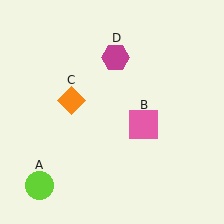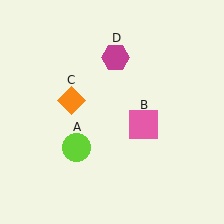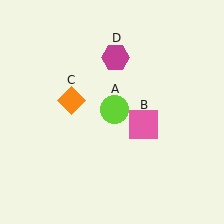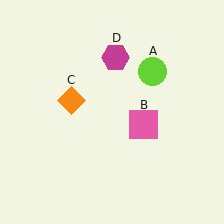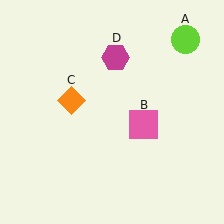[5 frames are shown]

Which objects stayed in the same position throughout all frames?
Pink square (object B) and orange diamond (object C) and magenta hexagon (object D) remained stationary.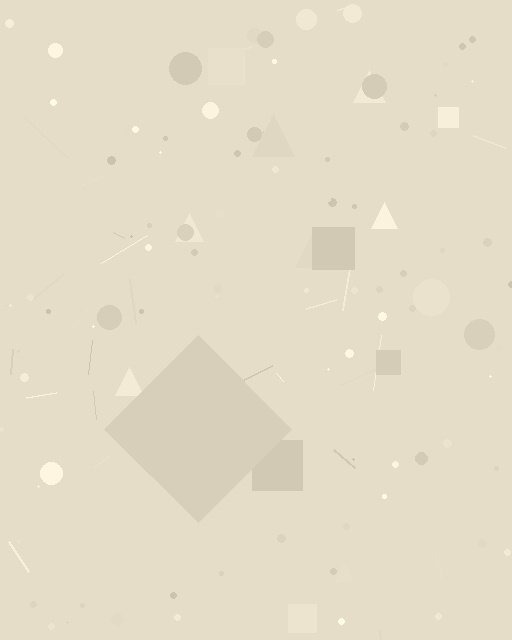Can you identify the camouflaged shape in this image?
The camouflaged shape is a diamond.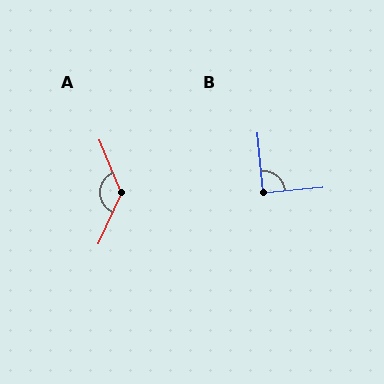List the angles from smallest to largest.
B (89°), A (133°).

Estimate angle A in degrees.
Approximately 133 degrees.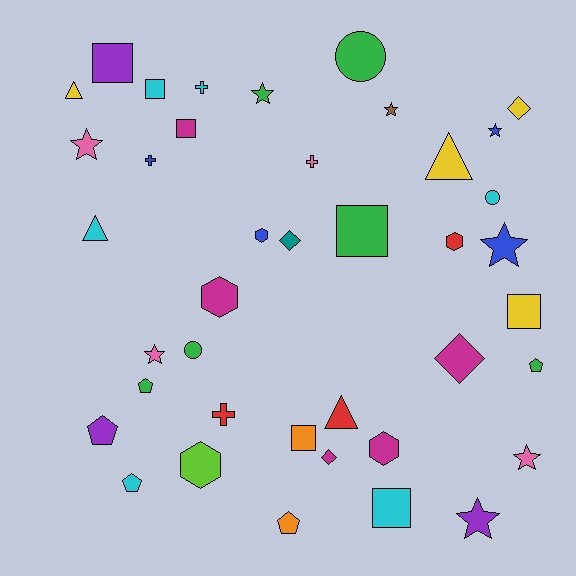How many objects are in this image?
There are 40 objects.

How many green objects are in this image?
There are 6 green objects.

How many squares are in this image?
There are 7 squares.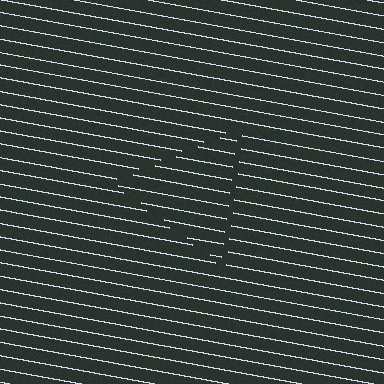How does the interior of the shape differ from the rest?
The interior of the shape contains the same grating, shifted by half a period — the contour is defined by the phase discontinuity where line-ends from the inner and outer gratings abut.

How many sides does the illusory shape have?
3 sides — the line-ends trace a triangle.